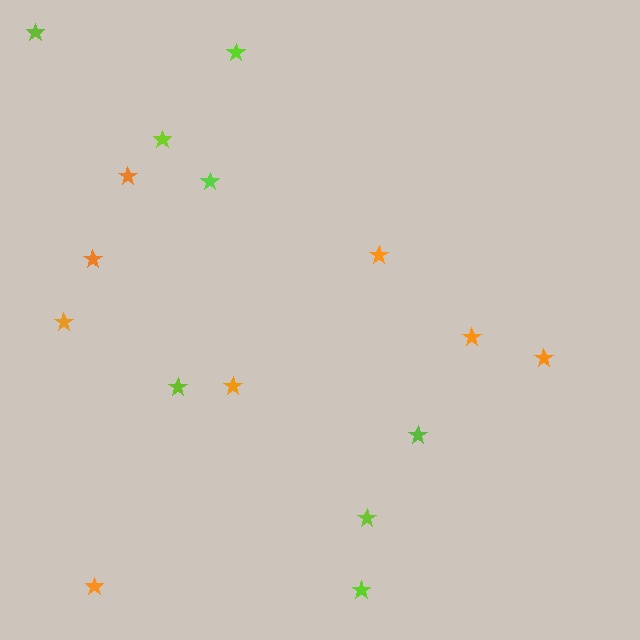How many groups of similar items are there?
There are 2 groups: one group of lime stars (8) and one group of orange stars (8).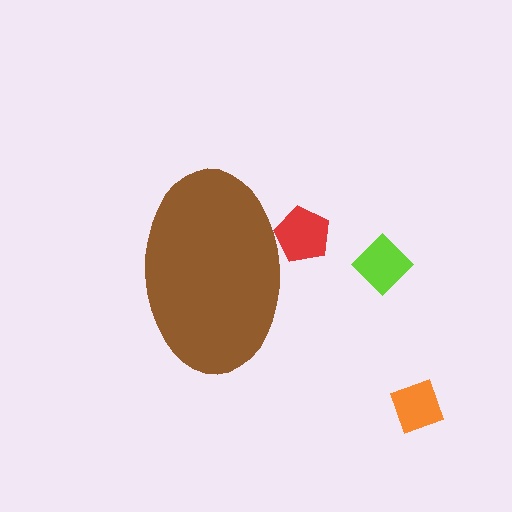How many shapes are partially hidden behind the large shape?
1 shape is partially hidden.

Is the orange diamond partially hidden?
No, the orange diamond is fully visible.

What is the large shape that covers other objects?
A brown ellipse.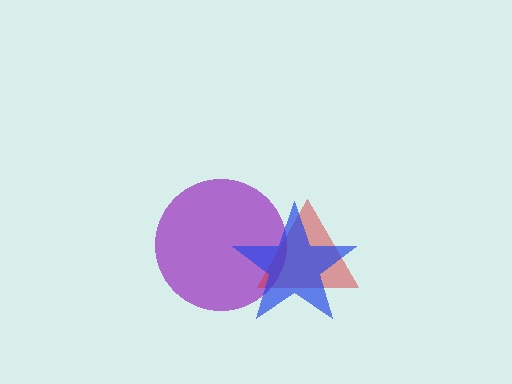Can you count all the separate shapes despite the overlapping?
Yes, there are 3 separate shapes.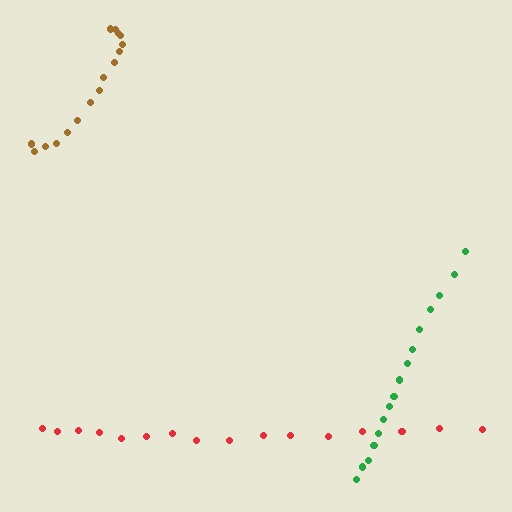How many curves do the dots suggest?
There are 3 distinct paths.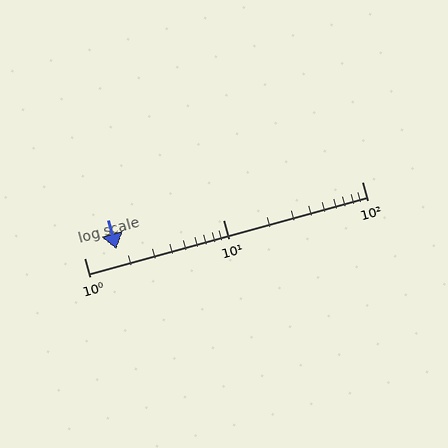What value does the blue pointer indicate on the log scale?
The pointer indicates approximately 1.7.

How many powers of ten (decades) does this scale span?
The scale spans 2 decades, from 1 to 100.